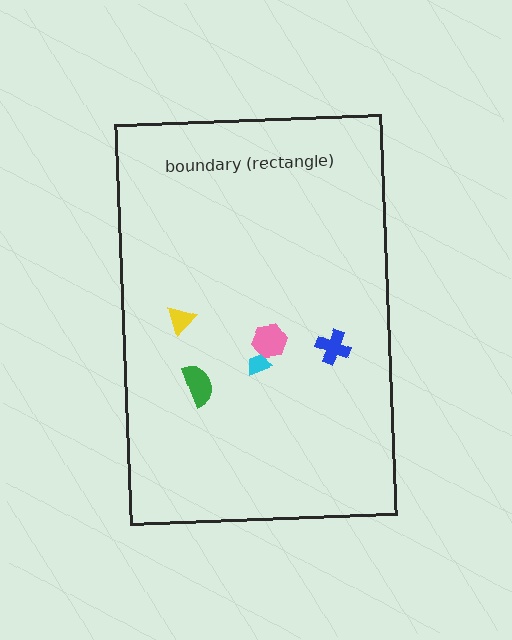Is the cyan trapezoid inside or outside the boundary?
Inside.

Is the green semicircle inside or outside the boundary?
Inside.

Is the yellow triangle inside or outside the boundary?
Inside.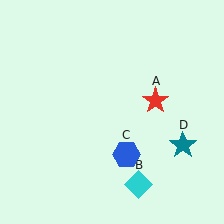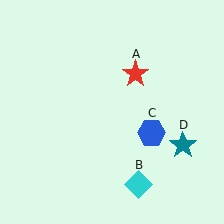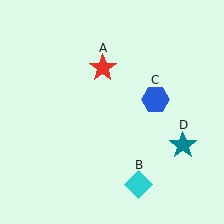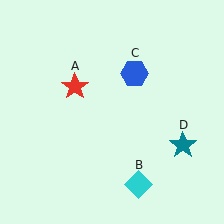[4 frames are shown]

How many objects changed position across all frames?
2 objects changed position: red star (object A), blue hexagon (object C).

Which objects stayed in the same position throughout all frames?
Cyan diamond (object B) and teal star (object D) remained stationary.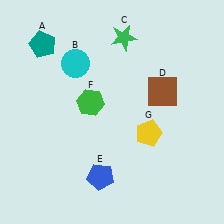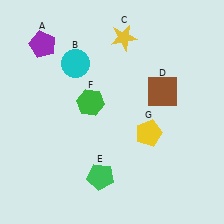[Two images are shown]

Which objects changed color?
A changed from teal to purple. C changed from green to yellow. E changed from blue to green.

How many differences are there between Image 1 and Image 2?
There are 3 differences between the two images.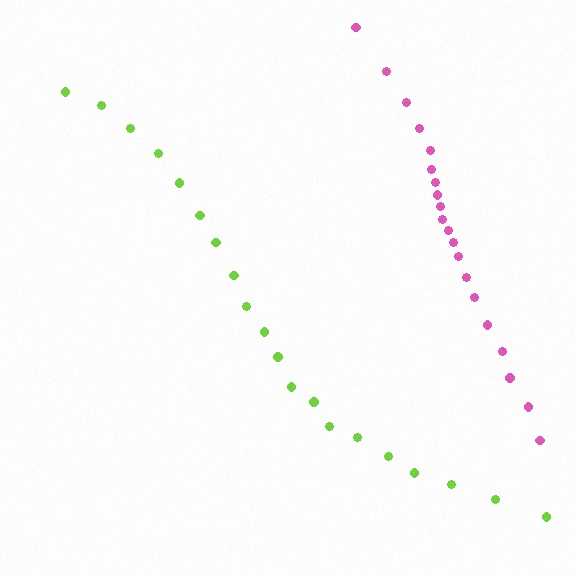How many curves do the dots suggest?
There are 2 distinct paths.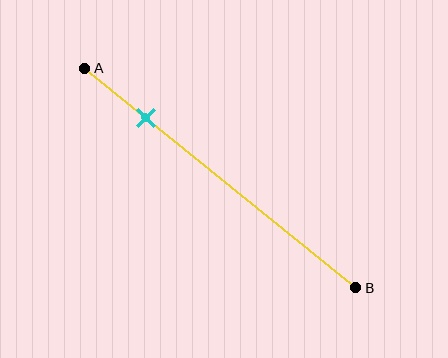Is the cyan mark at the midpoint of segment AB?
No, the mark is at about 20% from A, not at the 50% midpoint.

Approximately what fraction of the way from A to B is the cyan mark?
The cyan mark is approximately 20% of the way from A to B.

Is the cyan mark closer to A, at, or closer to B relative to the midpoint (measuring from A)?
The cyan mark is closer to point A than the midpoint of segment AB.